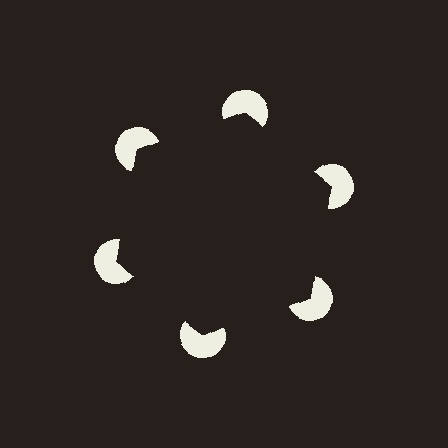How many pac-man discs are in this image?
There are 6 — one at each vertex of the illusory hexagon.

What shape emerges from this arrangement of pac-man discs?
An illusory hexagon — its edges are inferred from the aligned wedge cuts in the pac-man discs, not physically drawn.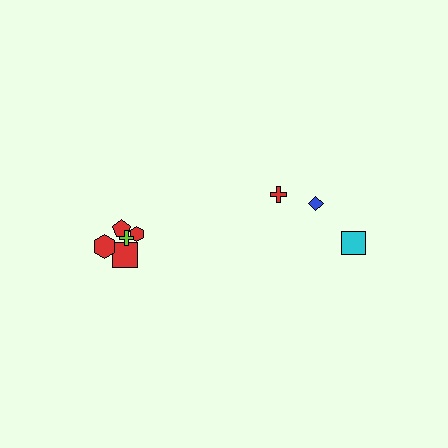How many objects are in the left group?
There are 5 objects.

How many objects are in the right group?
There are 3 objects.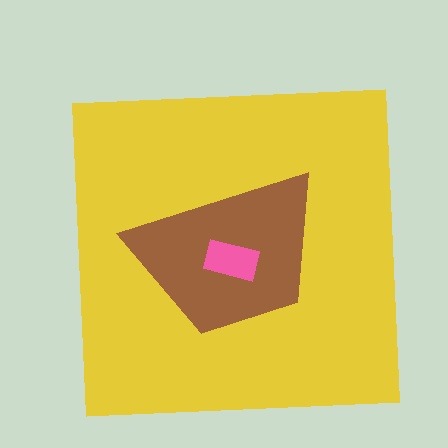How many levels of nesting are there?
3.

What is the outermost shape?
The yellow square.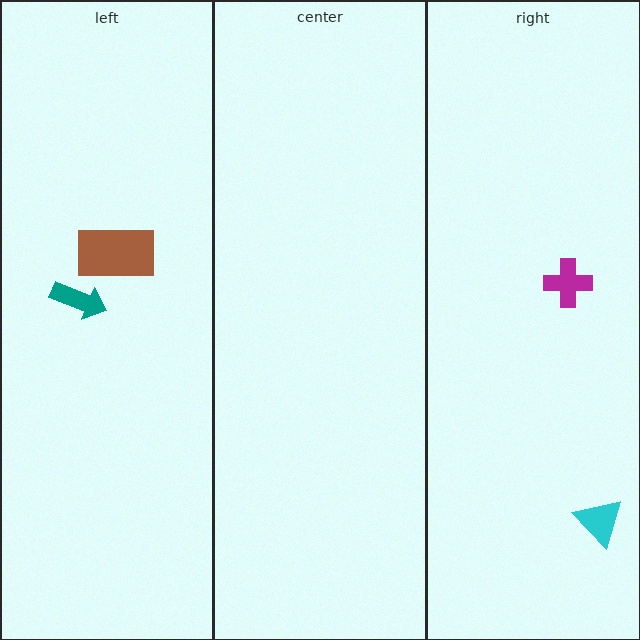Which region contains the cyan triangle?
The right region.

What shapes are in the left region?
The teal arrow, the brown rectangle.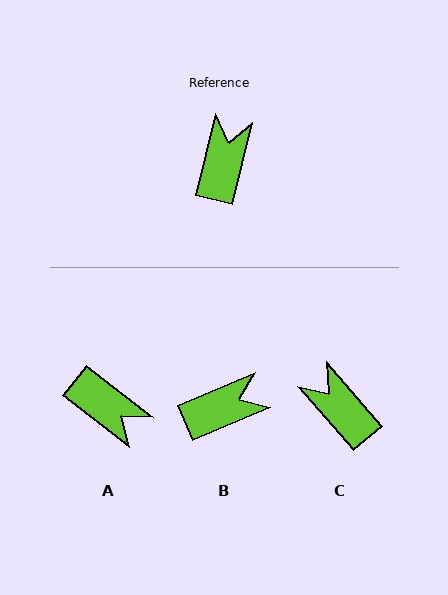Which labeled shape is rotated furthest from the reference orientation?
A, about 114 degrees away.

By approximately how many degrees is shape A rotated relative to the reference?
Approximately 114 degrees clockwise.